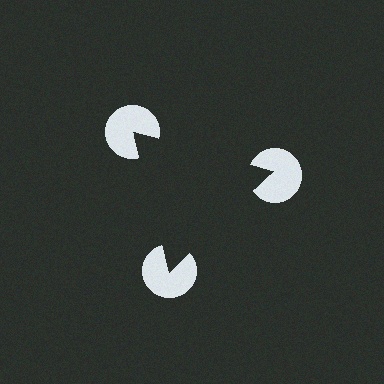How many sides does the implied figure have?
3 sides.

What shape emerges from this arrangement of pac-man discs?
An illusory triangle — its edges are inferred from the aligned wedge cuts in the pac-man discs, not physically drawn.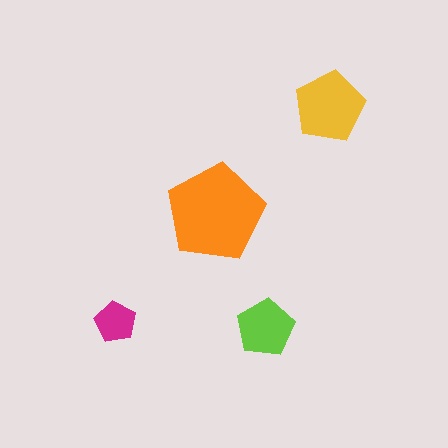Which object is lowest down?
The lime pentagon is bottommost.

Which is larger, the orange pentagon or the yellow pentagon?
The orange one.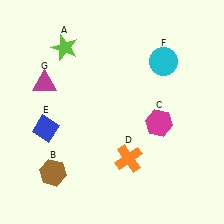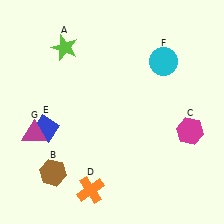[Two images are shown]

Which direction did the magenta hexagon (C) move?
The magenta hexagon (C) moved right.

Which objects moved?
The objects that moved are: the magenta hexagon (C), the orange cross (D), the magenta triangle (G).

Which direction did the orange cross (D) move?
The orange cross (D) moved left.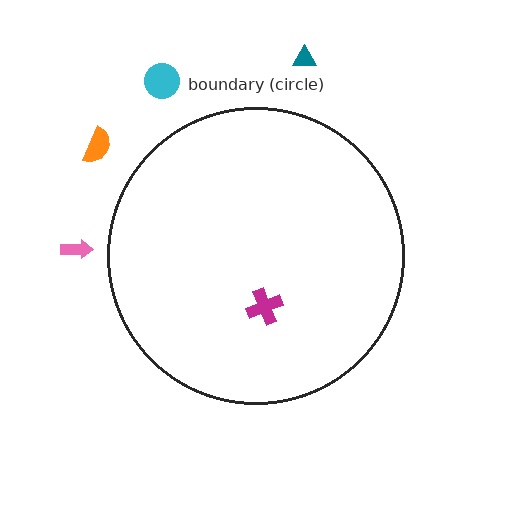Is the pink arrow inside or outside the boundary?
Outside.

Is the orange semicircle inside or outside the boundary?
Outside.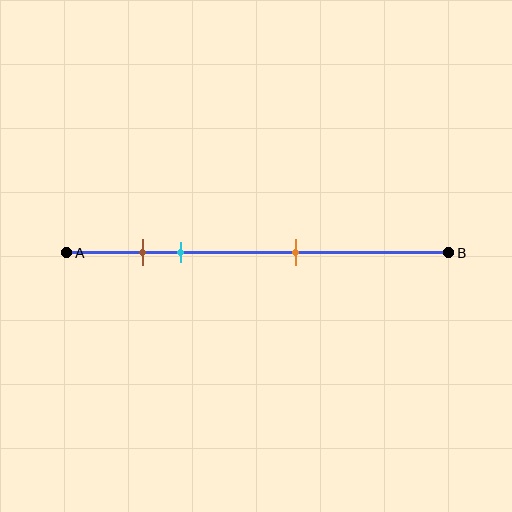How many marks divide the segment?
There are 3 marks dividing the segment.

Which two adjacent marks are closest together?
The brown and cyan marks are the closest adjacent pair.